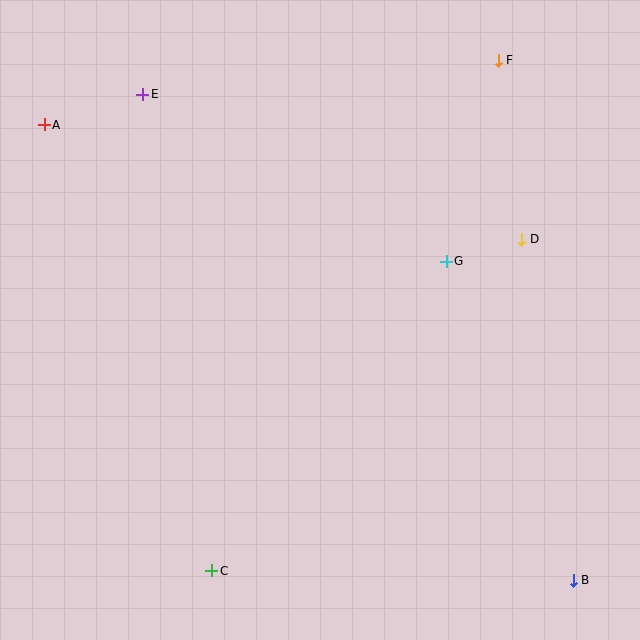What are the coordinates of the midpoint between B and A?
The midpoint between B and A is at (309, 352).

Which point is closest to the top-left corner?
Point A is closest to the top-left corner.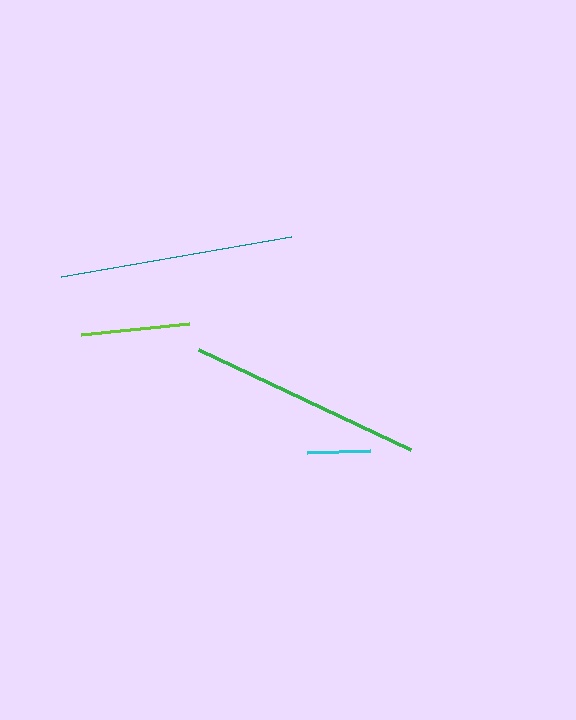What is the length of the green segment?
The green segment is approximately 235 pixels long.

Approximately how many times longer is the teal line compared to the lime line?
The teal line is approximately 2.2 times the length of the lime line.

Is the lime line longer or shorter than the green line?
The green line is longer than the lime line.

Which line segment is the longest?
The green line is the longest at approximately 235 pixels.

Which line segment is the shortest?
The cyan line is the shortest at approximately 62 pixels.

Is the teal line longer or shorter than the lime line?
The teal line is longer than the lime line.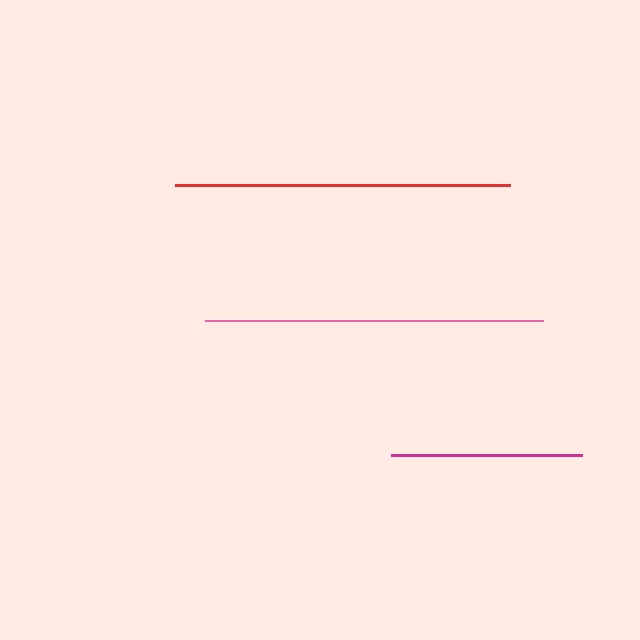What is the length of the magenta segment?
The magenta segment is approximately 191 pixels long.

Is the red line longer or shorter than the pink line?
The pink line is longer than the red line.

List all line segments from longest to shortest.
From longest to shortest: pink, red, magenta.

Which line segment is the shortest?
The magenta line is the shortest at approximately 191 pixels.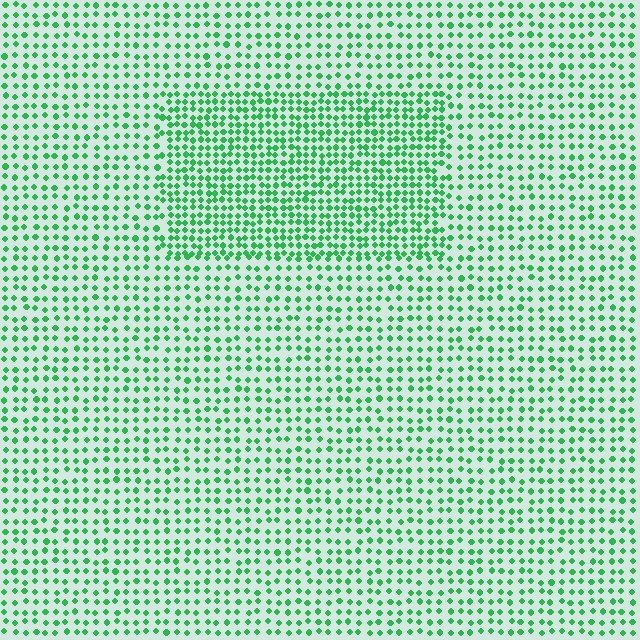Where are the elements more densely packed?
The elements are more densely packed inside the rectangle boundary.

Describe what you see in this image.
The image contains small green elements arranged at two different densities. A rectangle-shaped region is visible where the elements are more densely packed than the surrounding area.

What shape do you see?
I see a rectangle.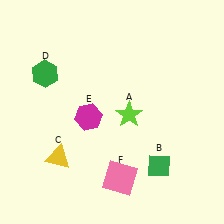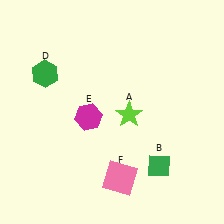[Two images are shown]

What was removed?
The yellow triangle (C) was removed in Image 2.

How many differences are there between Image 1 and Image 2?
There is 1 difference between the two images.